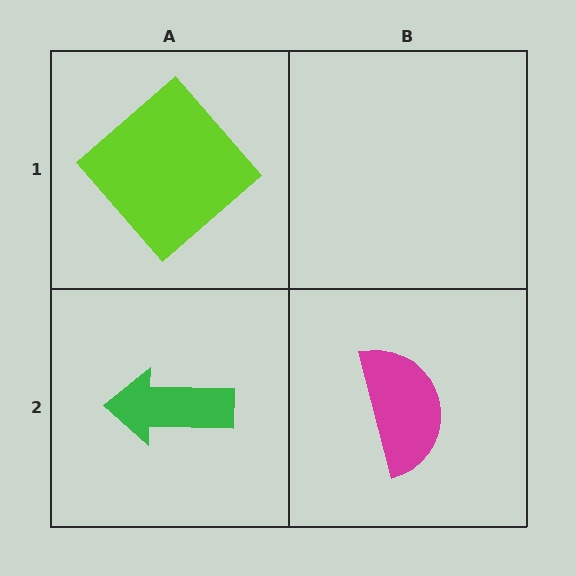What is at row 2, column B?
A magenta semicircle.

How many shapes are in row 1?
1 shape.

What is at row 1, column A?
A lime diamond.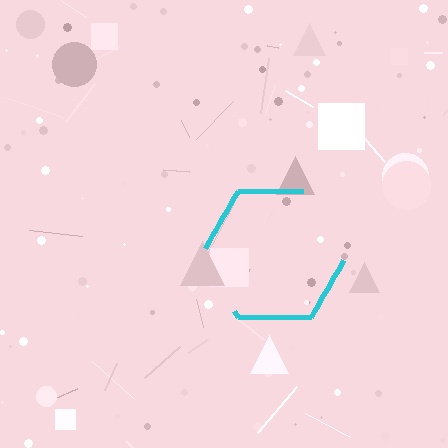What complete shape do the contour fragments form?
The contour fragments form a hexagon.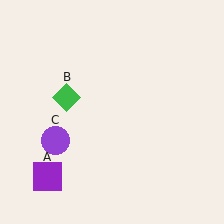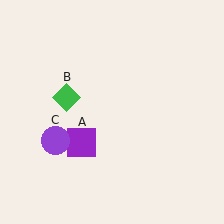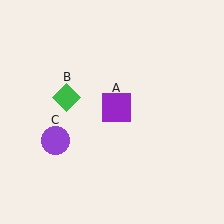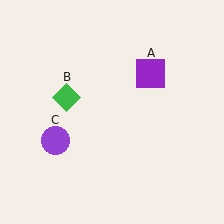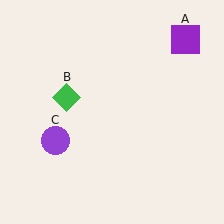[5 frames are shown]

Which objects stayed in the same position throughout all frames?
Green diamond (object B) and purple circle (object C) remained stationary.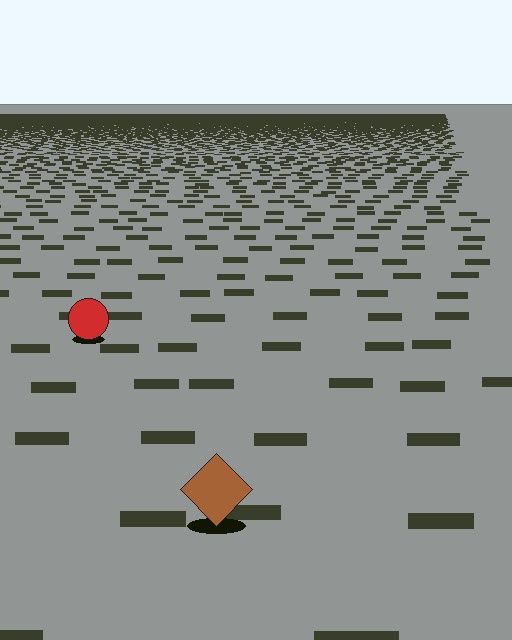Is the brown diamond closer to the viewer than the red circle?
Yes. The brown diamond is closer — you can tell from the texture gradient: the ground texture is coarser near it.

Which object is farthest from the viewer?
The red circle is farthest from the viewer. It appears smaller and the ground texture around it is denser.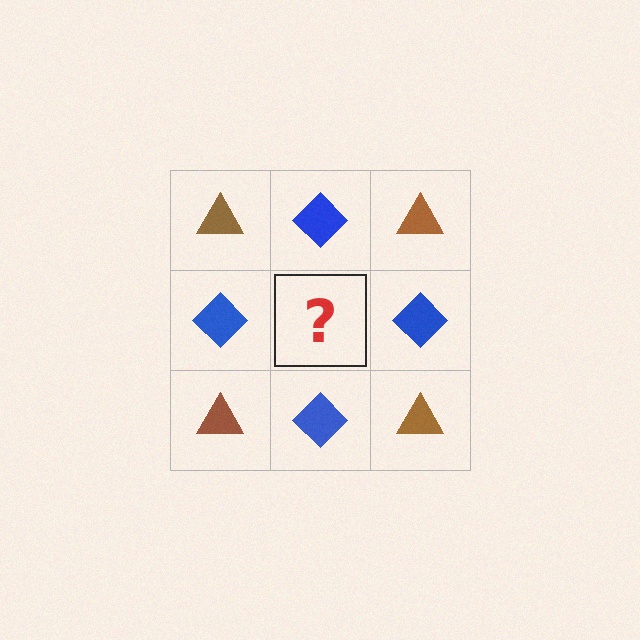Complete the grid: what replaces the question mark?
The question mark should be replaced with a brown triangle.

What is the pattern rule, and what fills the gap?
The rule is that it alternates brown triangle and blue diamond in a checkerboard pattern. The gap should be filled with a brown triangle.